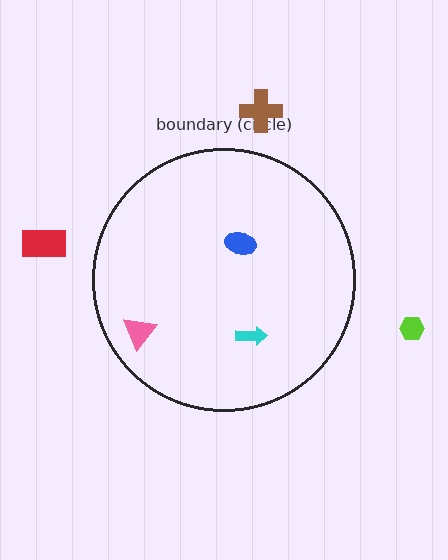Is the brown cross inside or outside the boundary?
Outside.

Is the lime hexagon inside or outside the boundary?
Outside.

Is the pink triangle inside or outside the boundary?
Inside.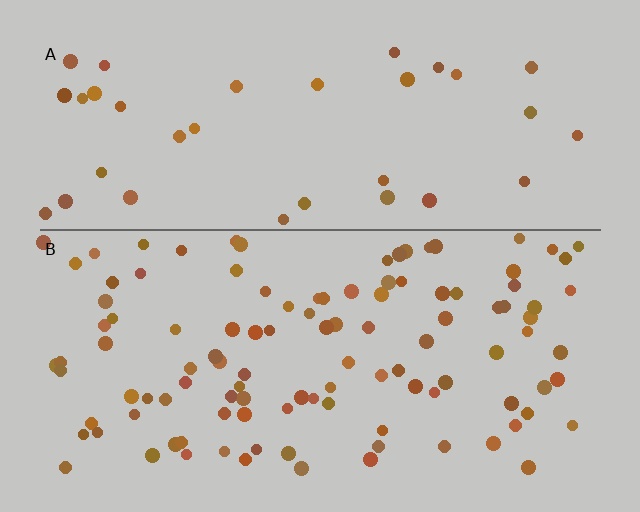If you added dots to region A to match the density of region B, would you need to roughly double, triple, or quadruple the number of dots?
Approximately triple.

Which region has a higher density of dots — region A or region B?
B (the bottom).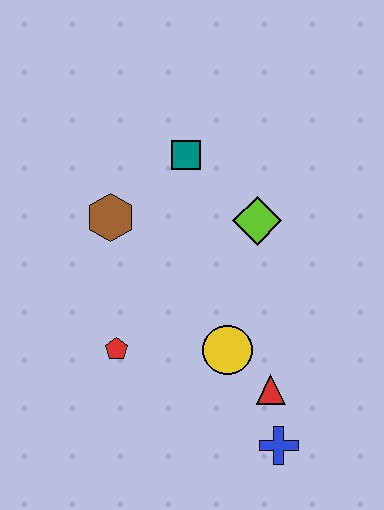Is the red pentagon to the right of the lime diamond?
No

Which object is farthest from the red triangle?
The teal square is farthest from the red triangle.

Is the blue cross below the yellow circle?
Yes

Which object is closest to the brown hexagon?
The teal square is closest to the brown hexagon.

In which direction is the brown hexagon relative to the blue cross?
The brown hexagon is above the blue cross.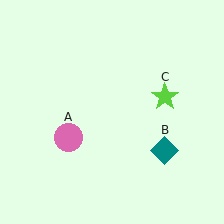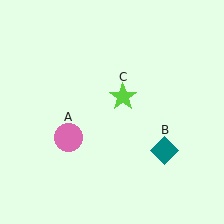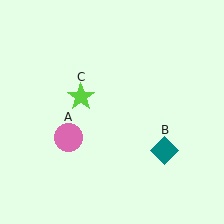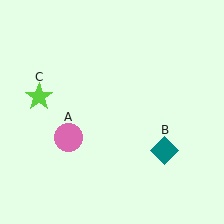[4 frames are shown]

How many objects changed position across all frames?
1 object changed position: lime star (object C).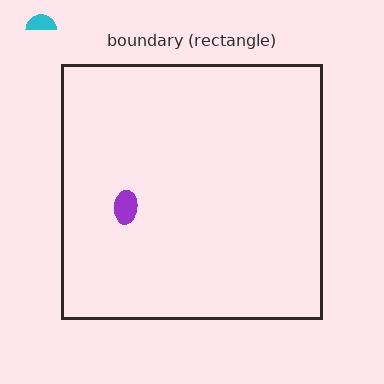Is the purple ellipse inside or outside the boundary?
Inside.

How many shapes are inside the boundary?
1 inside, 1 outside.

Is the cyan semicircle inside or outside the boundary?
Outside.